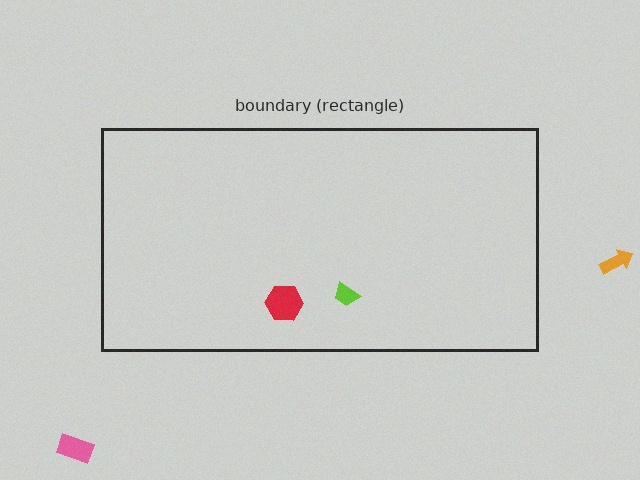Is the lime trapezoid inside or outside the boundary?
Inside.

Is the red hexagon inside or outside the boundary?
Inside.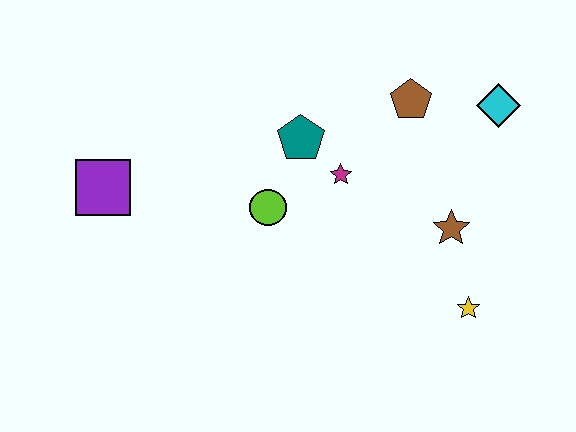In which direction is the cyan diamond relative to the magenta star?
The cyan diamond is to the right of the magenta star.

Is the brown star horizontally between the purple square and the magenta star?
No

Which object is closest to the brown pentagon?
The cyan diamond is closest to the brown pentagon.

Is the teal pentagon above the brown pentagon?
No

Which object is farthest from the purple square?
The cyan diamond is farthest from the purple square.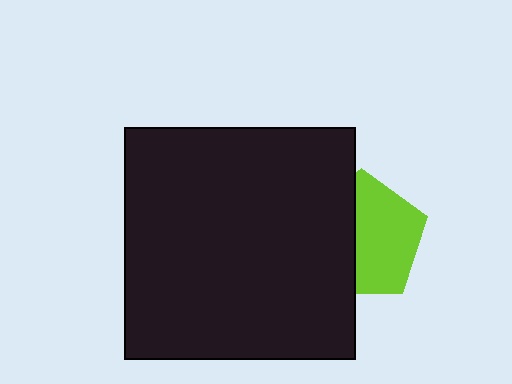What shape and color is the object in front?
The object in front is a black square.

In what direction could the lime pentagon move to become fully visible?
The lime pentagon could move right. That would shift it out from behind the black square entirely.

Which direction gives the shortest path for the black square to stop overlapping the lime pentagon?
Moving left gives the shortest separation.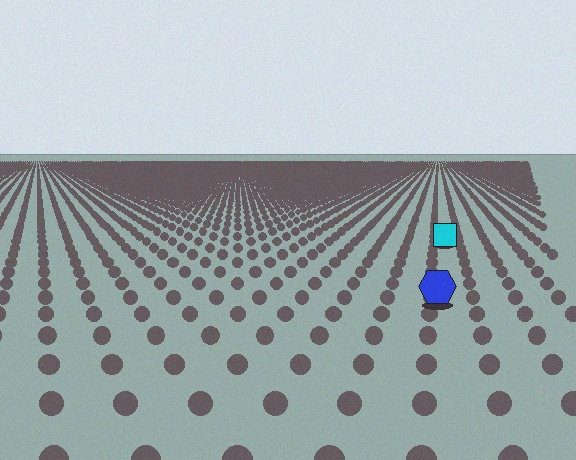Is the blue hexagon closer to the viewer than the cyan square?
Yes. The blue hexagon is closer — you can tell from the texture gradient: the ground texture is coarser near it.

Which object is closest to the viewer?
The blue hexagon is closest. The texture marks near it are larger and more spread out.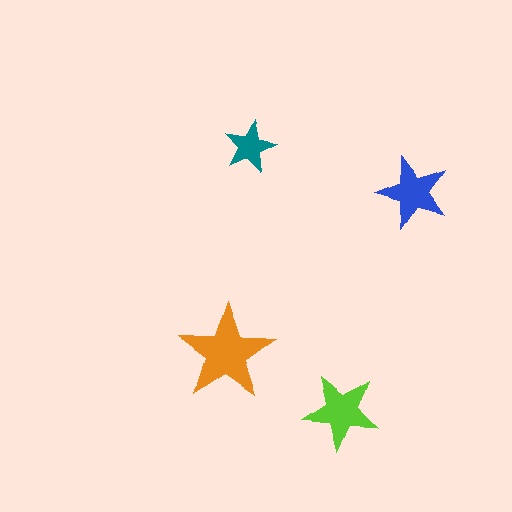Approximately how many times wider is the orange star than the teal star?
About 2 times wider.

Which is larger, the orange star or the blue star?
The orange one.